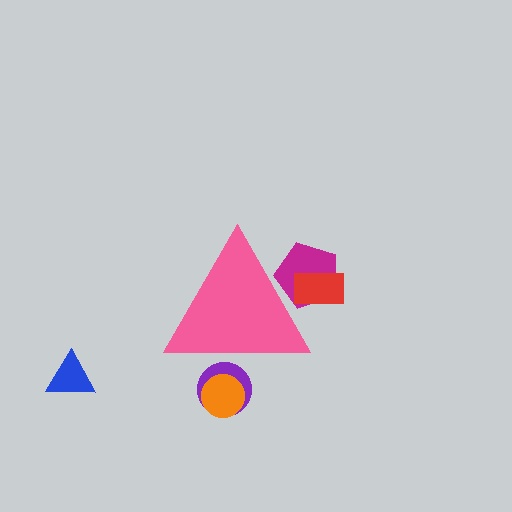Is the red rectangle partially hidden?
Yes, the red rectangle is partially hidden behind the pink triangle.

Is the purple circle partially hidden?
Yes, the purple circle is partially hidden behind the pink triangle.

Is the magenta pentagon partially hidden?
Yes, the magenta pentagon is partially hidden behind the pink triangle.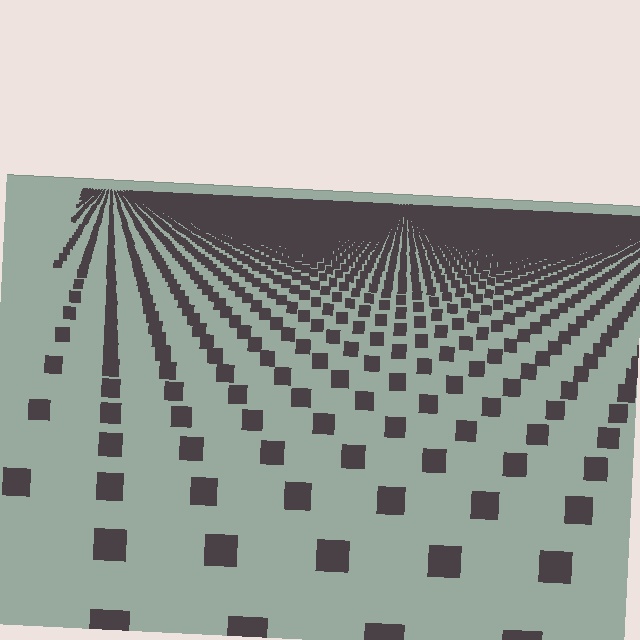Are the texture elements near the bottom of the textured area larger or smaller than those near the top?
Larger. Near the bottom, elements are closer to the viewer and appear at a bigger on-screen size.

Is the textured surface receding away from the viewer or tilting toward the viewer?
The surface is receding away from the viewer. Texture elements get smaller and denser toward the top.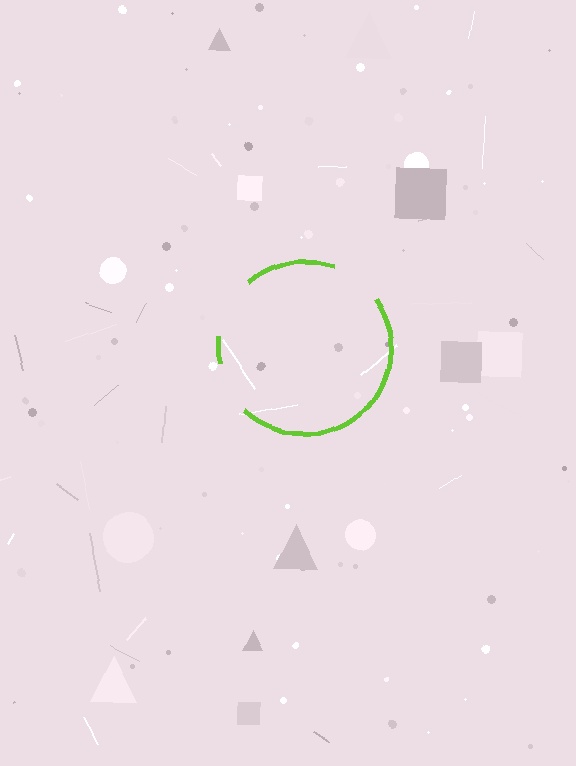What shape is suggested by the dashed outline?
The dashed outline suggests a circle.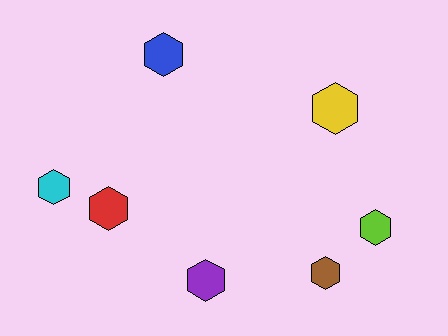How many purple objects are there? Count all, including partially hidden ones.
There is 1 purple object.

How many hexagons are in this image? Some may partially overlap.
There are 7 hexagons.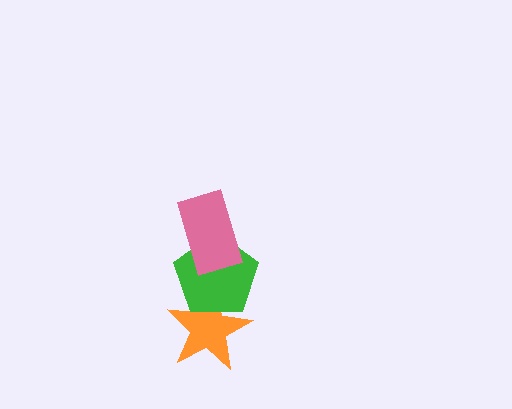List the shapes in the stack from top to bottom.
From top to bottom: the pink rectangle, the green pentagon, the orange star.